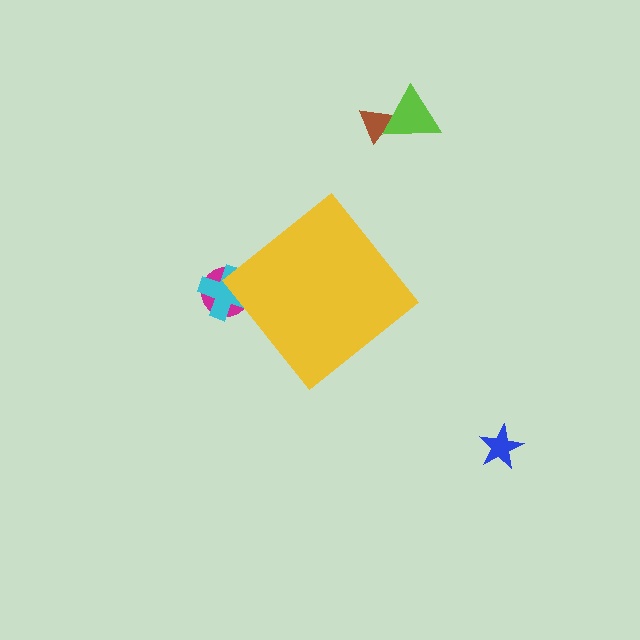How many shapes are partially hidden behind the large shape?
2 shapes are partially hidden.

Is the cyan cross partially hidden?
Yes, the cyan cross is partially hidden behind the yellow diamond.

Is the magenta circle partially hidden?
Yes, the magenta circle is partially hidden behind the yellow diamond.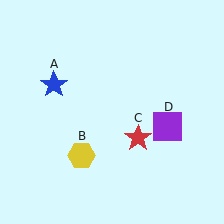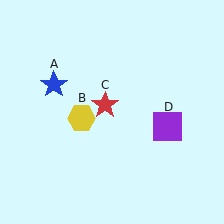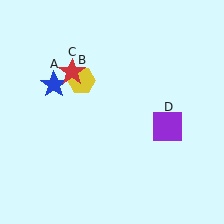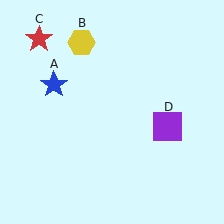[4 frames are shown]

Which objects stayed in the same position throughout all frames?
Blue star (object A) and purple square (object D) remained stationary.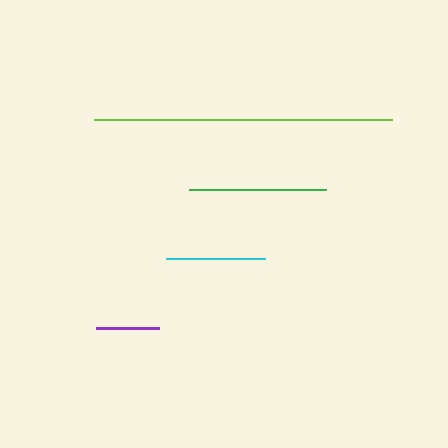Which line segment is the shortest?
The purple line is the shortest at approximately 64 pixels.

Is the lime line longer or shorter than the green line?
The lime line is longer than the green line.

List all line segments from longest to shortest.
From longest to shortest: lime, green, cyan, purple.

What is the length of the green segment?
The green segment is approximately 137 pixels long.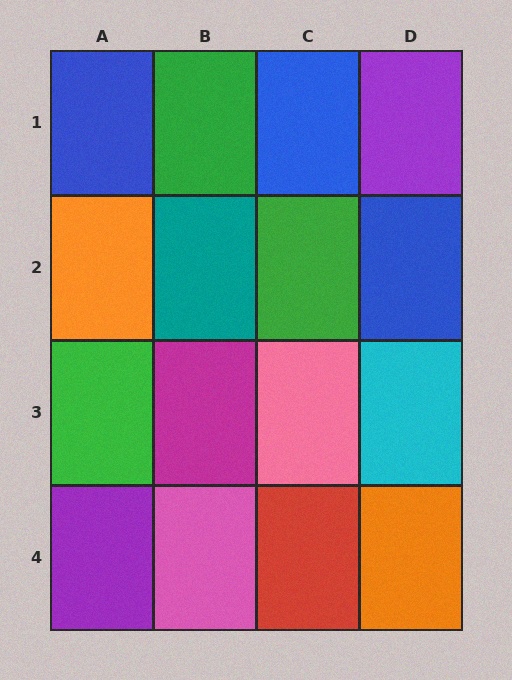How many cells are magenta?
1 cell is magenta.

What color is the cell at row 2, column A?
Orange.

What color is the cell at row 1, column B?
Green.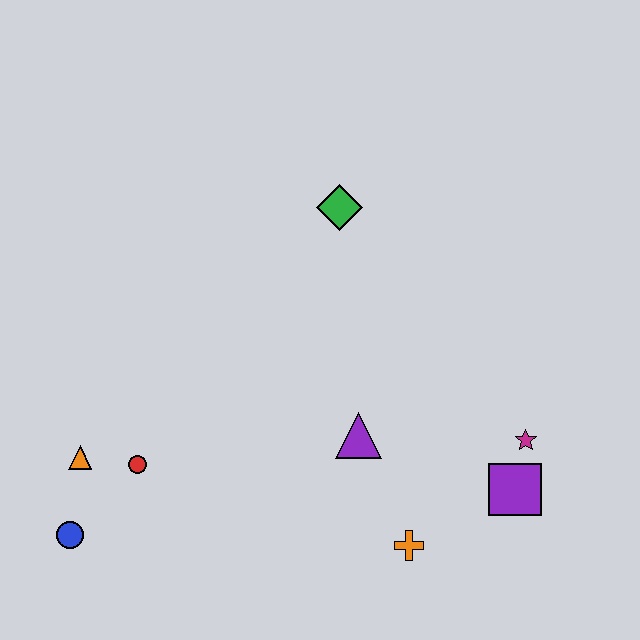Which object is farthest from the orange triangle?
The magenta star is farthest from the orange triangle.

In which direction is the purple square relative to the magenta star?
The purple square is below the magenta star.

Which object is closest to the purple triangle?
The orange cross is closest to the purple triangle.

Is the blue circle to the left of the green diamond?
Yes